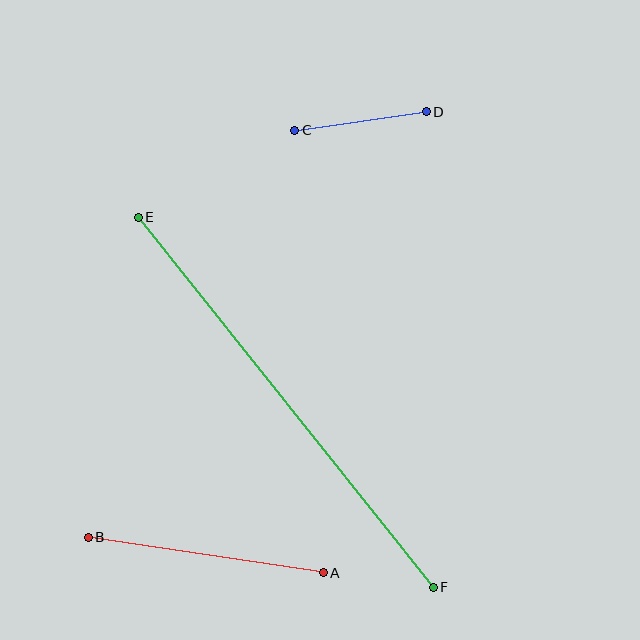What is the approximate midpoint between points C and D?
The midpoint is at approximately (360, 121) pixels.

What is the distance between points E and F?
The distance is approximately 473 pixels.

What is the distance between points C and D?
The distance is approximately 133 pixels.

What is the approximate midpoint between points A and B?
The midpoint is at approximately (206, 555) pixels.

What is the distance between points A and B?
The distance is approximately 238 pixels.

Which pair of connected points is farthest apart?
Points E and F are farthest apart.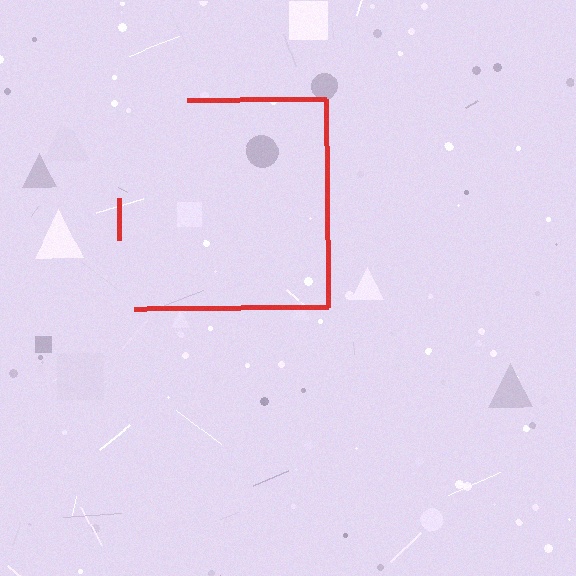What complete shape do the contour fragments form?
The contour fragments form a square.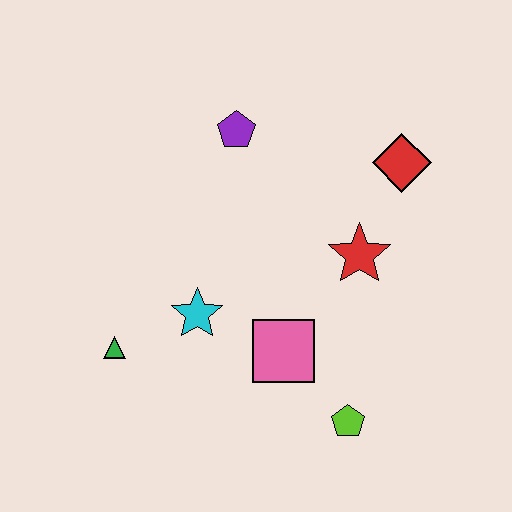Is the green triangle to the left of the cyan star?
Yes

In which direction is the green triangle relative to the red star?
The green triangle is to the left of the red star.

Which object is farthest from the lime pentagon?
The purple pentagon is farthest from the lime pentagon.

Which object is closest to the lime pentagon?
The pink square is closest to the lime pentagon.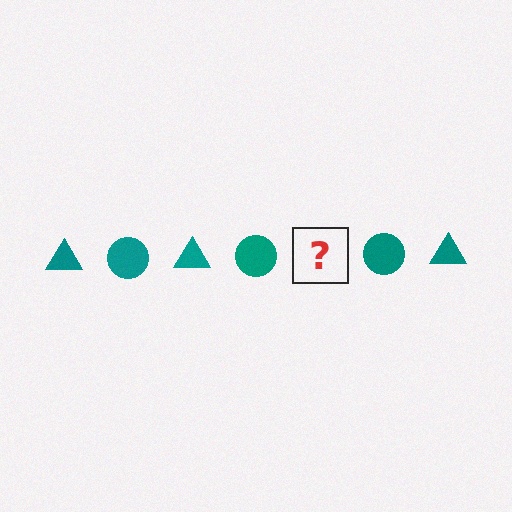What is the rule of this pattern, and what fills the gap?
The rule is that the pattern cycles through triangle, circle shapes in teal. The gap should be filled with a teal triangle.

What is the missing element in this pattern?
The missing element is a teal triangle.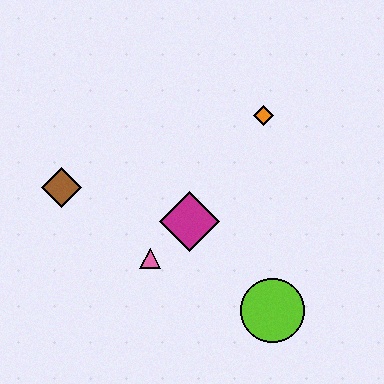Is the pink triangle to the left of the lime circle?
Yes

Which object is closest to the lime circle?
The magenta diamond is closest to the lime circle.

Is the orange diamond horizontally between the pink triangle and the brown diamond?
No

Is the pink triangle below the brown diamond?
Yes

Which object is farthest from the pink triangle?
The orange diamond is farthest from the pink triangle.